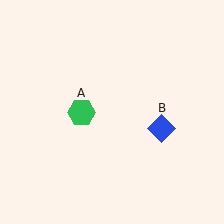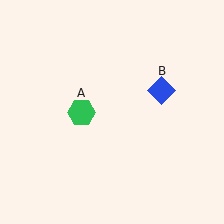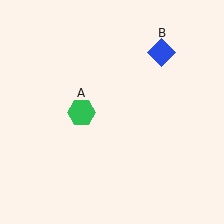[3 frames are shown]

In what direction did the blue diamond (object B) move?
The blue diamond (object B) moved up.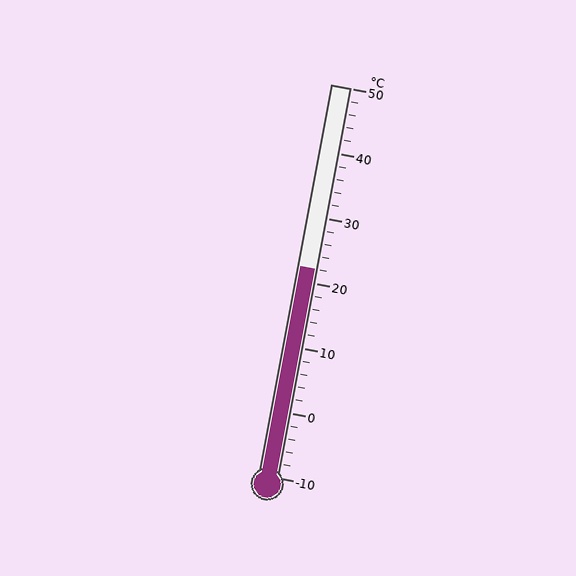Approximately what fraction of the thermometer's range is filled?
The thermometer is filled to approximately 55% of its range.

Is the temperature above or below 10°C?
The temperature is above 10°C.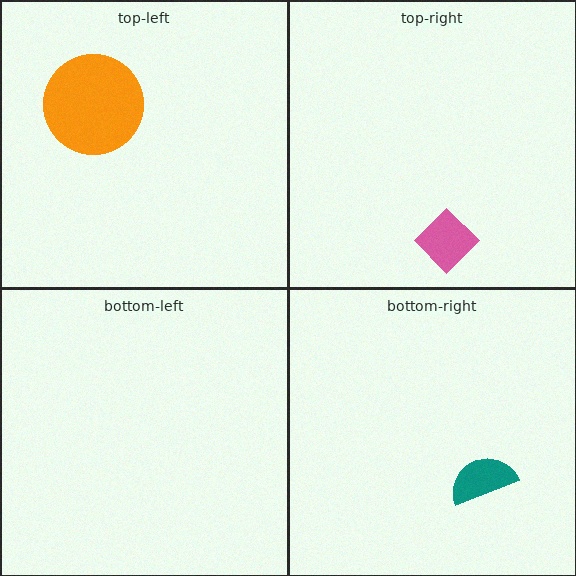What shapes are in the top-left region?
The orange circle.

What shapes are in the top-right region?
The pink diamond.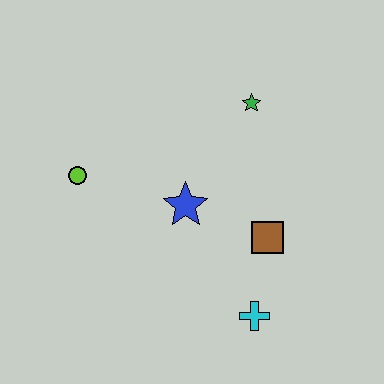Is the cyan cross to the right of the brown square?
No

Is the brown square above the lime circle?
No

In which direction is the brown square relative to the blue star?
The brown square is to the right of the blue star.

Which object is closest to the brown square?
The cyan cross is closest to the brown square.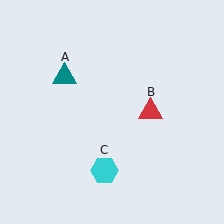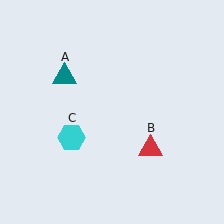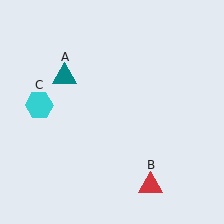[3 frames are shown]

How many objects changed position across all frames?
2 objects changed position: red triangle (object B), cyan hexagon (object C).